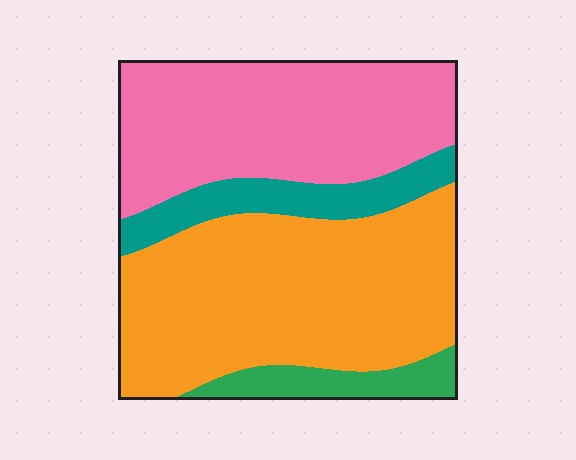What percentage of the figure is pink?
Pink covers 36% of the figure.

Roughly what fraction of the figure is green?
Green takes up less than a quarter of the figure.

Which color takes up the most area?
Orange, at roughly 45%.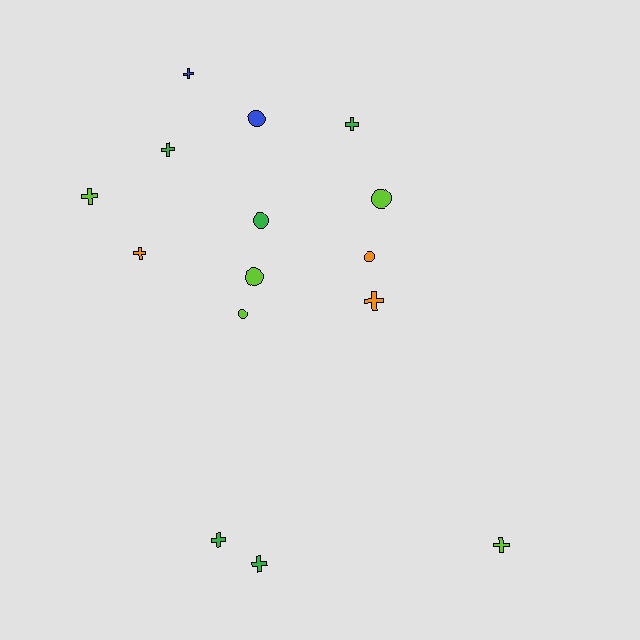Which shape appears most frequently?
Cross, with 9 objects.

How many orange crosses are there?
There are 2 orange crosses.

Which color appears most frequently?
Green, with 5 objects.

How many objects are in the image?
There are 15 objects.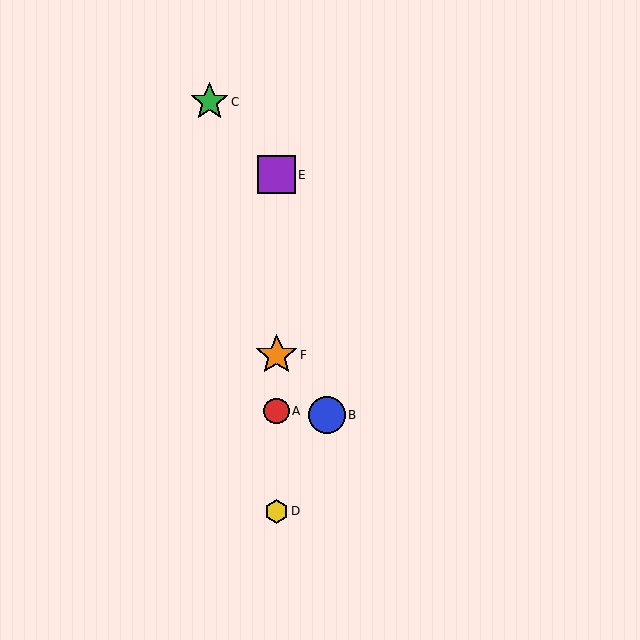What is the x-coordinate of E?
Object E is at x≈277.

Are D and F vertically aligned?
Yes, both are at x≈277.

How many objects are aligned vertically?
4 objects (A, D, E, F) are aligned vertically.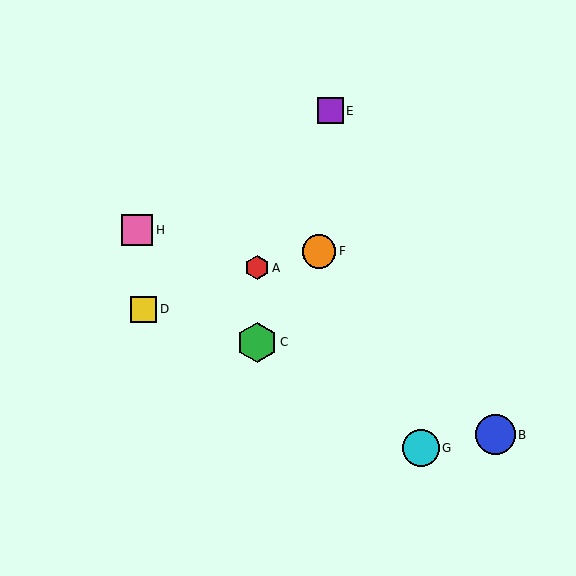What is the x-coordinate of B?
Object B is at x≈495.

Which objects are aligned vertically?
Objects A, C are aligned vertically.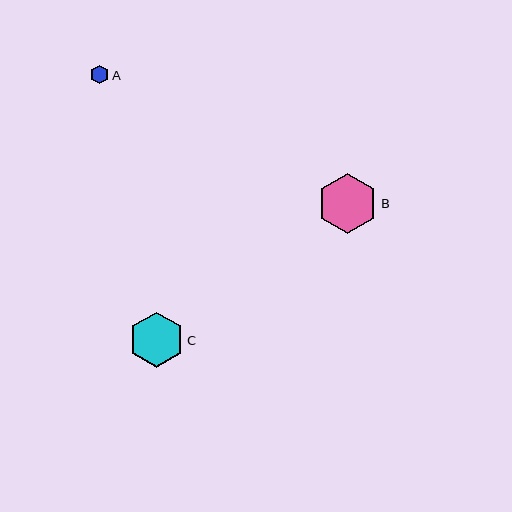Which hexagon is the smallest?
Hexagon A is the smallest with a size of approximately 19 pixels.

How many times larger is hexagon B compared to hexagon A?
Hexagon B is approximately 3.2 times the size of hexagon A.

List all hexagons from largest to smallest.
From largest to smallest: B, C, A.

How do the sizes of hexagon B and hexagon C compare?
Hexagon B and hexagon C are approximately the same size.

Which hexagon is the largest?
Hexagon B is the largest with a size of approximately 60 pixels.